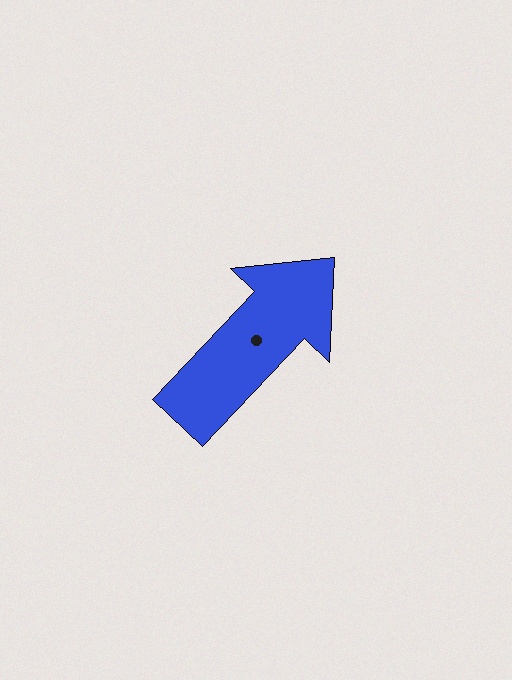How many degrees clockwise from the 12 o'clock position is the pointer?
Approximately 44 degrees.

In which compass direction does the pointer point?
Northeast.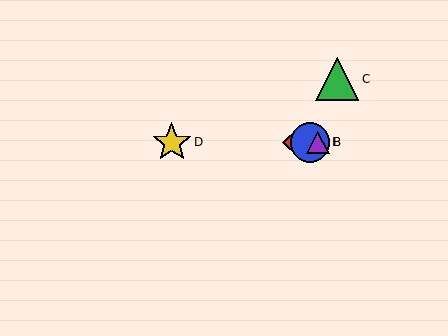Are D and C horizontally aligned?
No, D is at y≈142 and C is at y≈79.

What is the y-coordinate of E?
Object E is at y≈142.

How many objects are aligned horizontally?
4 objects (A, B, D, E) are aligned horizontally.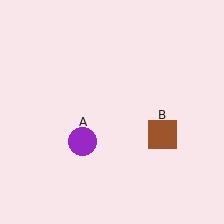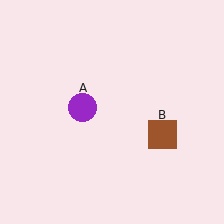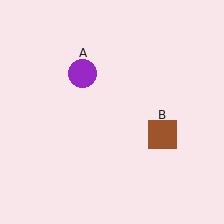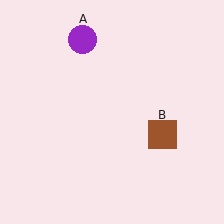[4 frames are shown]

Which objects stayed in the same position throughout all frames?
Brown square (object B) remained stationary.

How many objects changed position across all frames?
1 object changed position: purple circle (object A).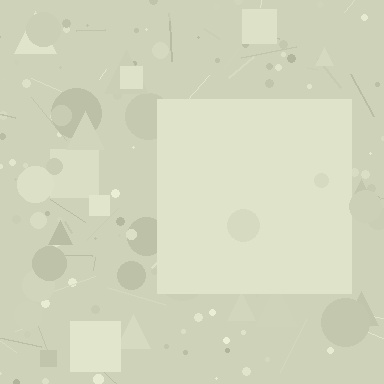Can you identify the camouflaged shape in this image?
The camouflaged shape is a square.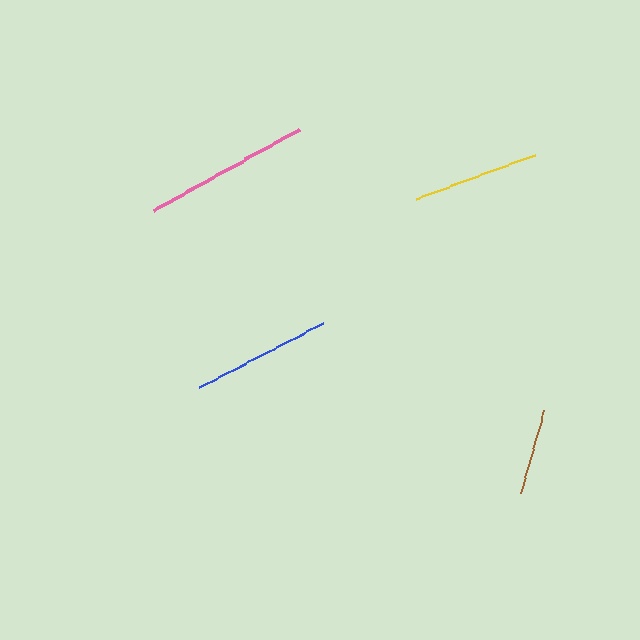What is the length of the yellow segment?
The yellow segment is approximately 126 pixels long.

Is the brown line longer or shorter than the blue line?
The blue line is longer than the brown line.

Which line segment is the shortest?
The brown line is the shortest at approximately 87 pixels.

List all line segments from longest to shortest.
From longest to shortest: pink, blue, yellow, brown.